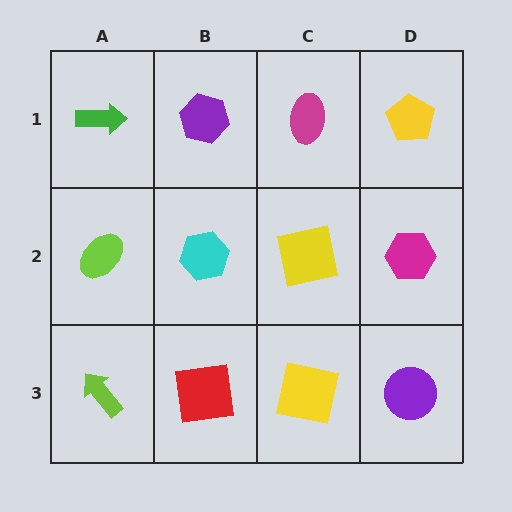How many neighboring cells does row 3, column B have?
3.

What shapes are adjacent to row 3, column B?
A cyan hexagon (row 2, column B), a lime arrow (row 3, column A), a yellow square (row 3, column C).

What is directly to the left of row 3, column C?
A red square.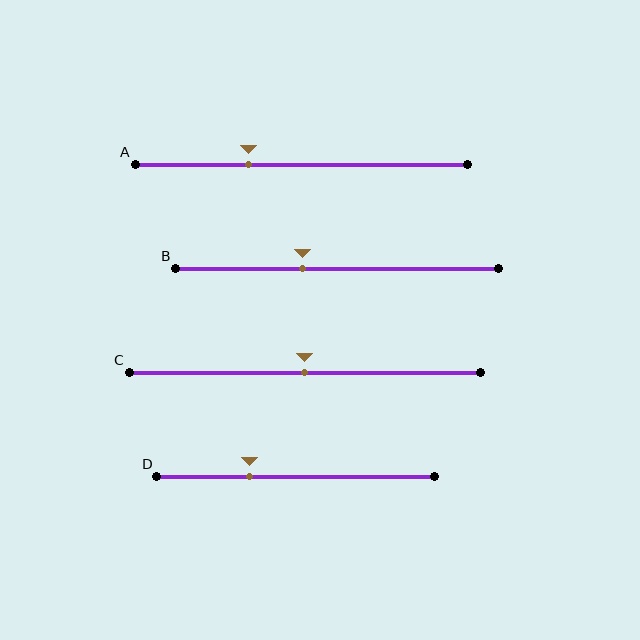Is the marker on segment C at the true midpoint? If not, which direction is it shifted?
Yes, the marker on segment C is at the true midpoint.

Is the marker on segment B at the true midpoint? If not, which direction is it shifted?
No, the marker on segment B is shifted to the left by about 11% of the segment length.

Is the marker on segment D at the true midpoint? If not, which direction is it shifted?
No, the marker on segment D is shifted to the left by about 17% of the segment length.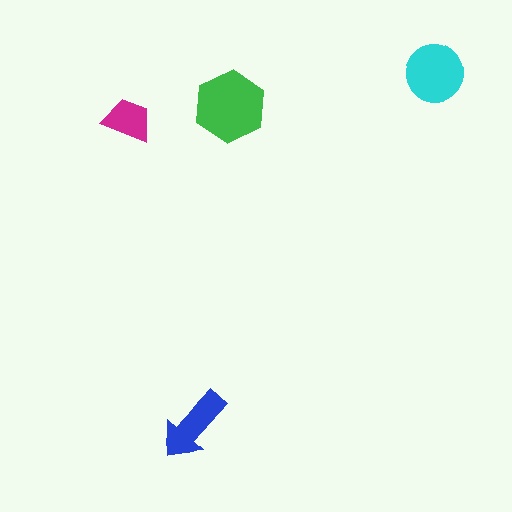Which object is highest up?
The cyan circle is topmost.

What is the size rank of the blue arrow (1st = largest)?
3rd.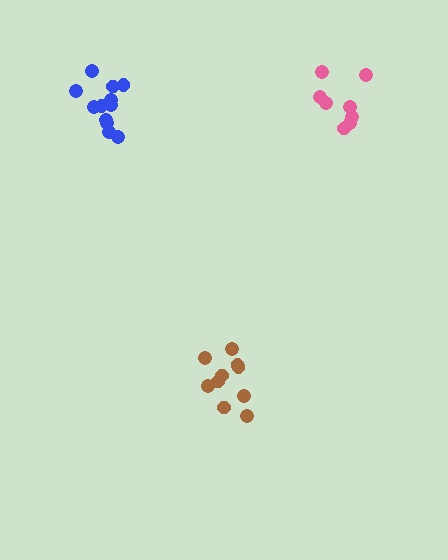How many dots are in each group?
Group 1: 8 dots, Group 2: 12 dots, Group 3: 10 dots (30 total).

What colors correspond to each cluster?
The clusters are colored: pink, blue, brown.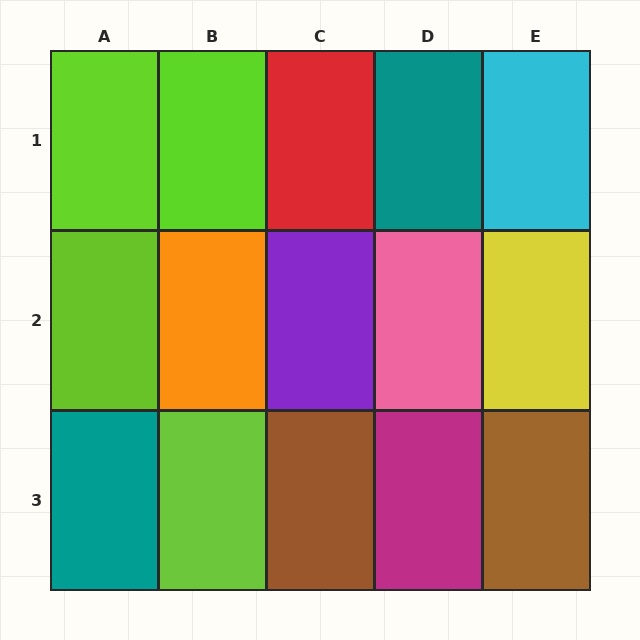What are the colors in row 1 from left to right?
Lime, lime, red, teal, cyan.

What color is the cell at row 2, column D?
Pink.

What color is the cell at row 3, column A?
Teal.